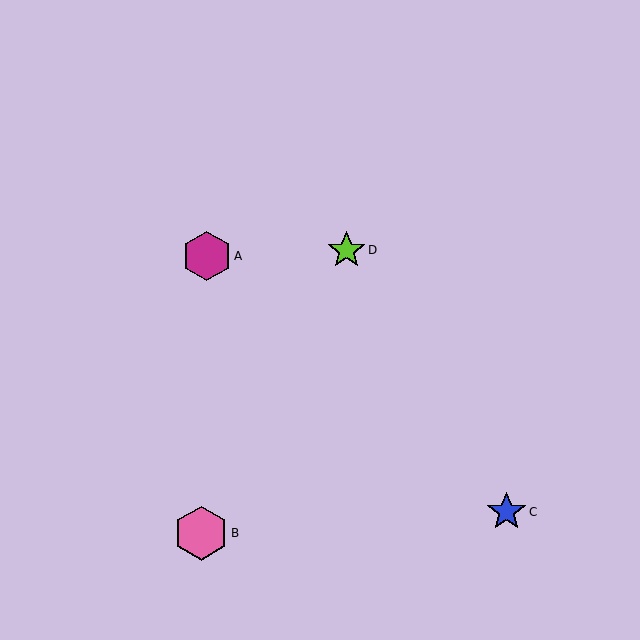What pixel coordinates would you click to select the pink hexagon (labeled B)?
Click at (201, 533) to select the pink hexagon B.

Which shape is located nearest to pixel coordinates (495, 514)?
The blue star (labeled C) at (506, 512) is nearest to that location.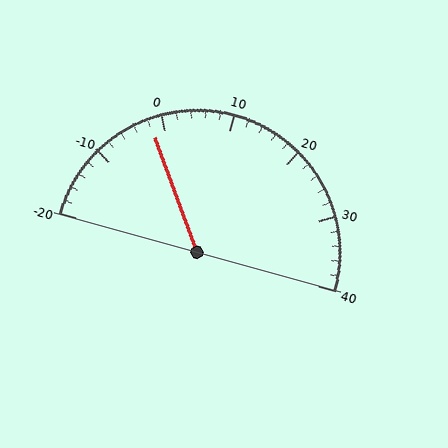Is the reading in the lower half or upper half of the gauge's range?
The reading is in the lower half of the range (-20 to 40).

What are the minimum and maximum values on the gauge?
The gauge ranges from -20 to 40.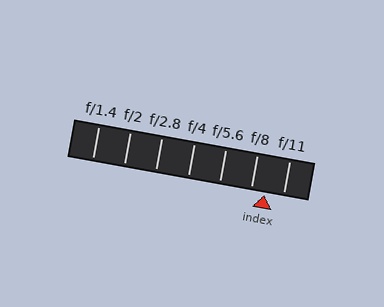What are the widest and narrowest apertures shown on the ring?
The widest aperture shown is f/1.4 and the narrowest is f/11.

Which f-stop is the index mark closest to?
The index mark is closest to f/8.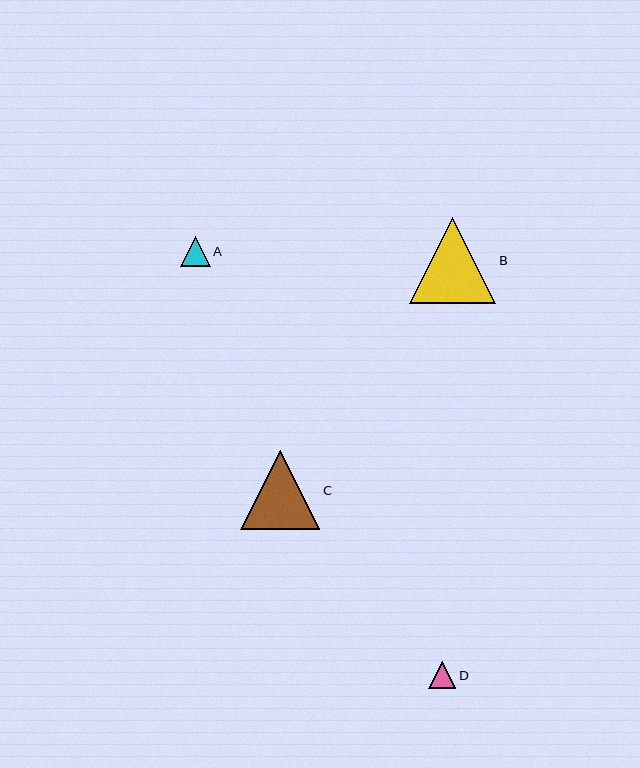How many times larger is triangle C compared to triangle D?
Triangle C is approximately 2.9 times the size of triangle D.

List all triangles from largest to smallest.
From largest to smallest: B, C, A, D.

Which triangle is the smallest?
Triangle D is the smallest with a size of approximately 27 pixels.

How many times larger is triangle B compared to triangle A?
Triangle B is approximately 2.9 times the size of triangle A.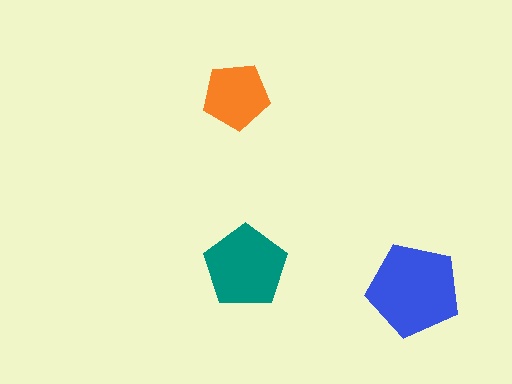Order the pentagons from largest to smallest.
the blue one, the teal one, the orange one.